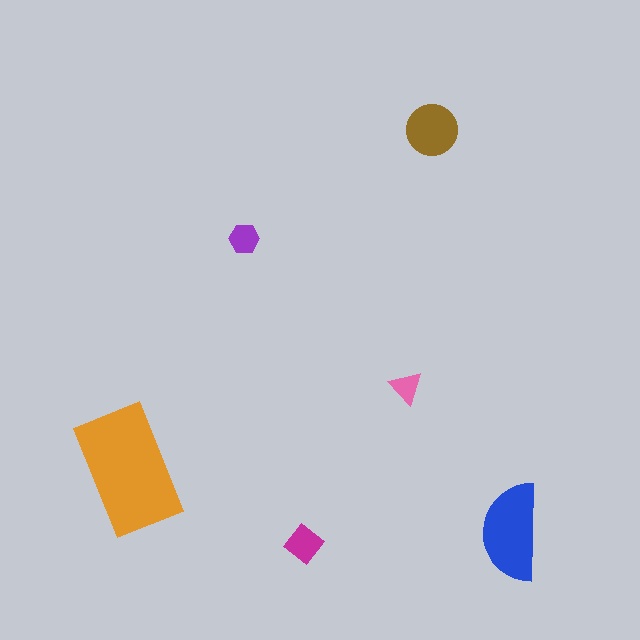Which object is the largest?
The orange rectangle.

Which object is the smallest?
The pink triangle.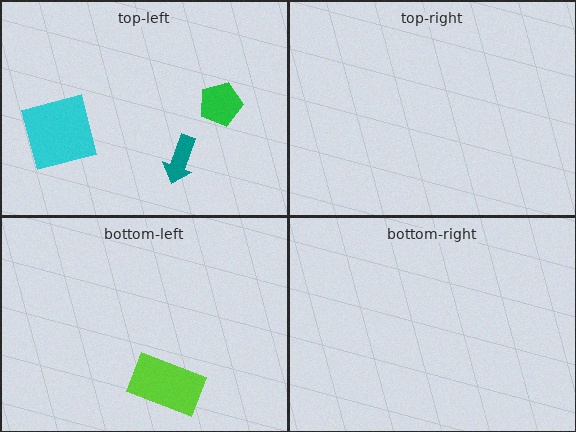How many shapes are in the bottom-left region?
1.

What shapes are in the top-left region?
The green pentagon, the teal arrow, the cyan square.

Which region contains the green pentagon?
The top-left region.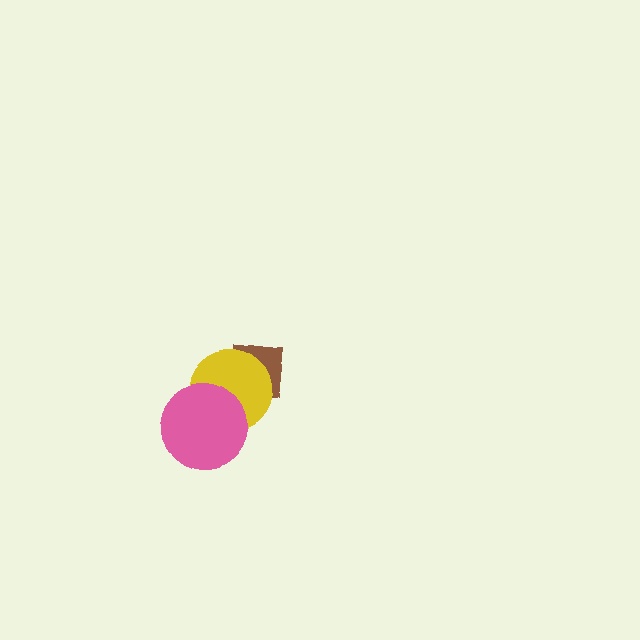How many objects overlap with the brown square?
1 object overlaps with the brown square.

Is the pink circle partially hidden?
No, no other shape covers it.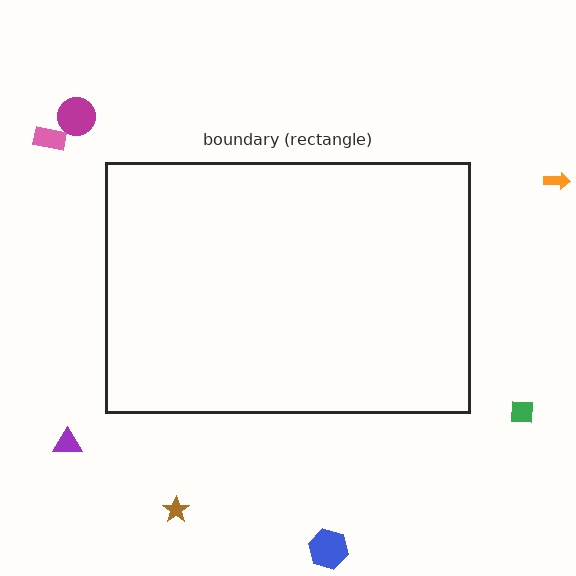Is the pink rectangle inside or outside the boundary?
Outside.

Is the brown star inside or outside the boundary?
Outside.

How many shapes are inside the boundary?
0 inside, 7 outside.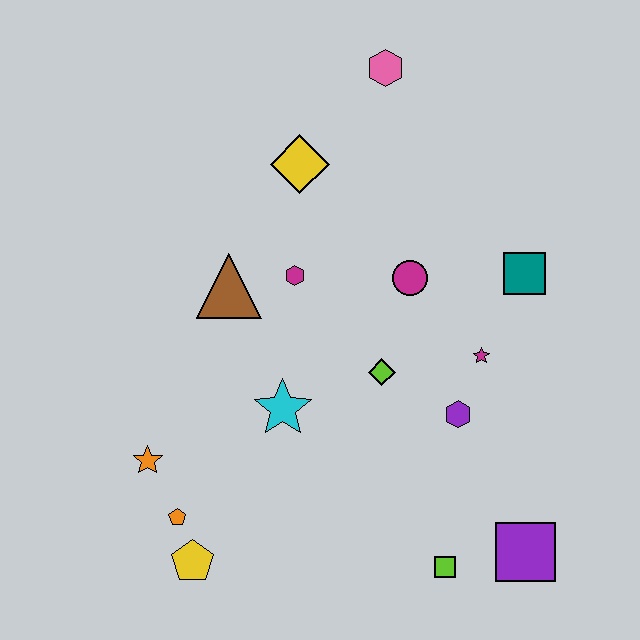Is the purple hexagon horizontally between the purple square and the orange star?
Yes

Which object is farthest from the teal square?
The yellow pentagon is farthest from the teal square.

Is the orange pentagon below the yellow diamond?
Yes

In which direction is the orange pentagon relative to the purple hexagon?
The orange pentagon is to the left of the purple hexagon.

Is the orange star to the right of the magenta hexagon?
No